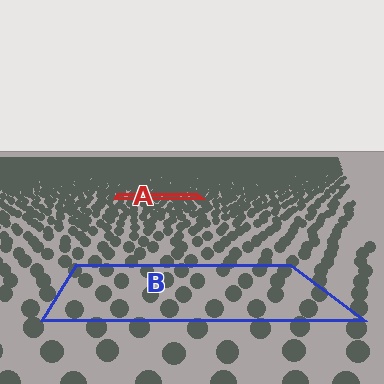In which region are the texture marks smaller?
The texture marks are smaller in region A, because it is farther away.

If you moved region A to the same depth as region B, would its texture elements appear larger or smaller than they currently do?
They would appear larger. At a closer depth, the same texture elements are projected at a bigger on-screen size.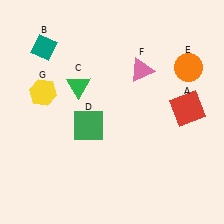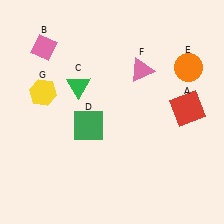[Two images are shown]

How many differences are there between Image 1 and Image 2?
There is 1 difference between the two images.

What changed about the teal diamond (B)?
In Image 1, B is teal. In Image 2, it changed to pink.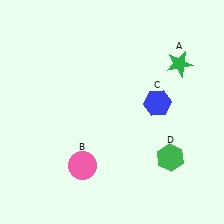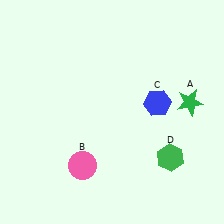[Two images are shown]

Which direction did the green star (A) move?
The green star (A) moved down.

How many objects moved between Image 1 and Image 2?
1 object moved between the two images.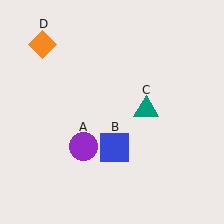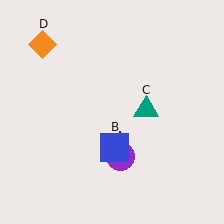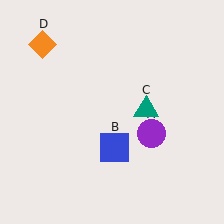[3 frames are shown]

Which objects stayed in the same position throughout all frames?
Blue square (object B) and teal triangle (object C) and orange diamond (object D) remained stationary.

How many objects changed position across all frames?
1 object changed position: purple circle (object A).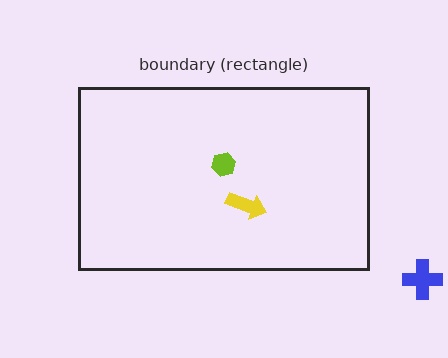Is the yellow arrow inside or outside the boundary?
Inside.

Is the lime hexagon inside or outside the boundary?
Inside.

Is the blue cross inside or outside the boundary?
Outside.